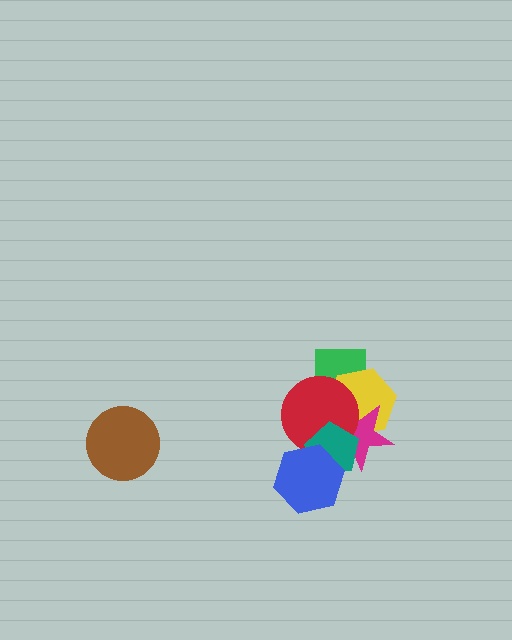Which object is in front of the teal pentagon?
The blue hexagon is in front of the teal pentagon.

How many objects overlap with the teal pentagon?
4 objects overlap with the teal pentagon.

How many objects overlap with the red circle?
5 objects overlap with the red circle.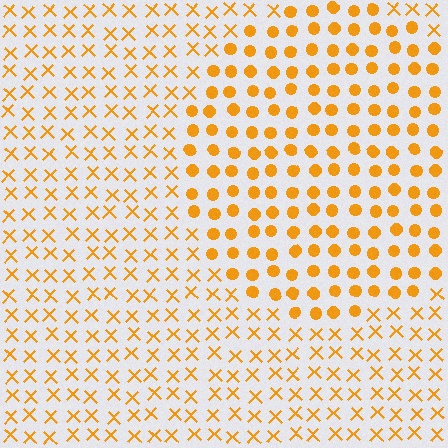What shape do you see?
I see a circle.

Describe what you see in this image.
The image is filled with small orange elements arranged in a uniform grid. A circle-shaped region contains circles, while the surrounding area contains X marks. The boundary is defined purely by the change in element shape.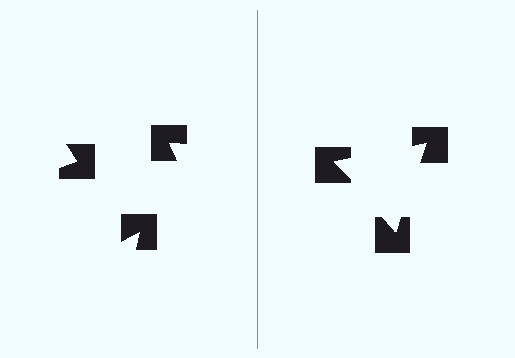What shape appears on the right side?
An illusory triangle.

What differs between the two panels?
The notched squares are positioned identically on both sides; only the wedge orientations differ. On the right they align to a triangle; on the left they are misaligned.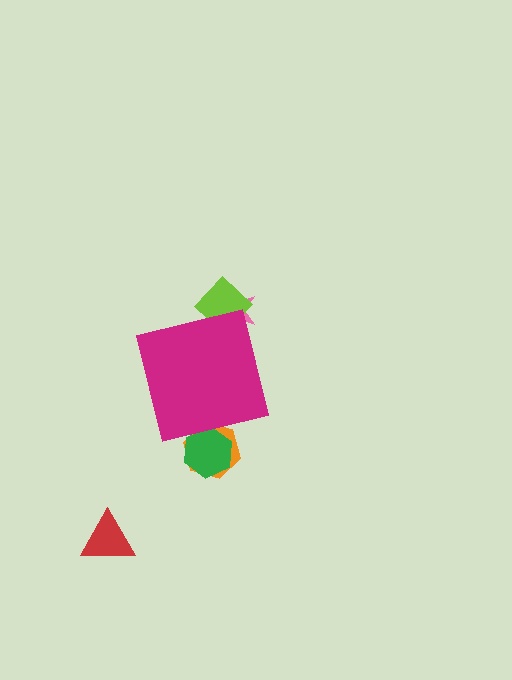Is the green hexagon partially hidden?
Yes, the green hexagon is partially hidden behind the magenta square.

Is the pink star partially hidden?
Yes, the pink star is partially hidden behind the magenta square.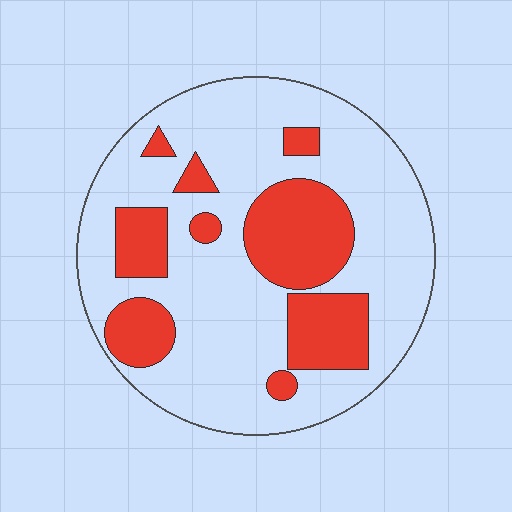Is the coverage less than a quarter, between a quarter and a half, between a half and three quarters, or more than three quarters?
Between a quarter and a half.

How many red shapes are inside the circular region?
9.